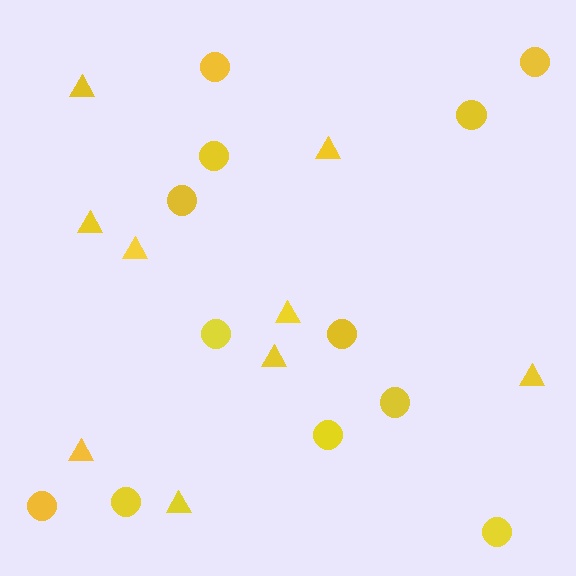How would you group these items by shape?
There are 2 groups: one group of circles (12) and one group of triangles (9).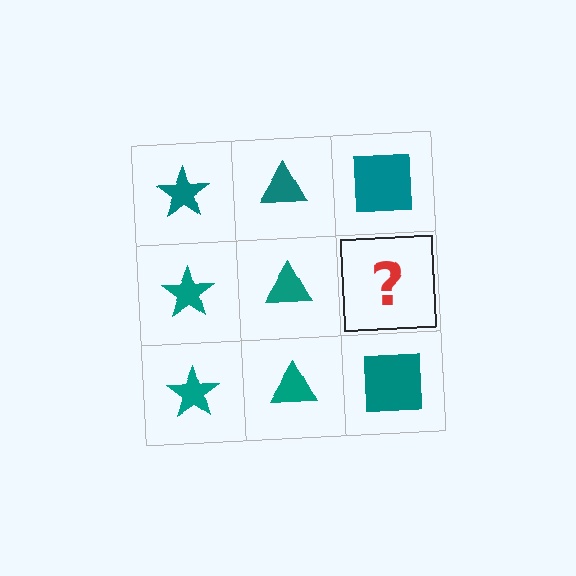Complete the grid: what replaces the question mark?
The question mark should be replaced with a teal square.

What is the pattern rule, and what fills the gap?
The rule is that each column has a consistent shape. The gap should be filled with a teal square.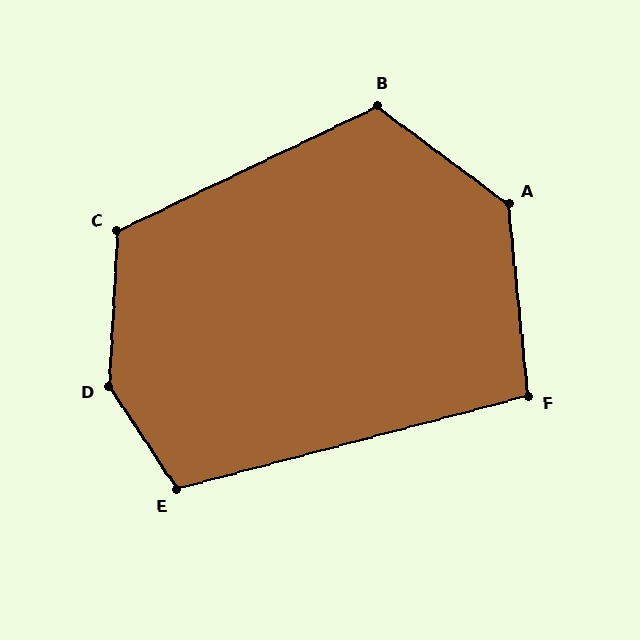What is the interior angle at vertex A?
Approximately 132 degrees (obtuse).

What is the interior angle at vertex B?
Approximately 118 degrees (obtuse).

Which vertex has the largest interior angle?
D, at approximately 143 degrees.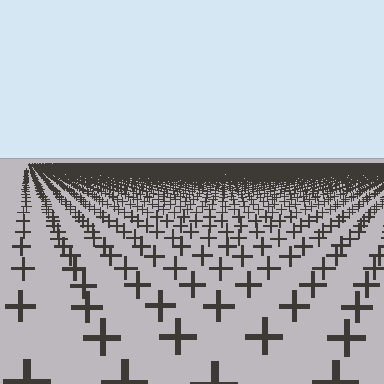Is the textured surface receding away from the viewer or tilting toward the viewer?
The surface is receding away from the viewer. Texture elements get smaller and denser toward the top.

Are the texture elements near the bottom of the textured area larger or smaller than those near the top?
Larger. Near the bottom, elements are closer to the viewer and appear at a bigger on-screen size.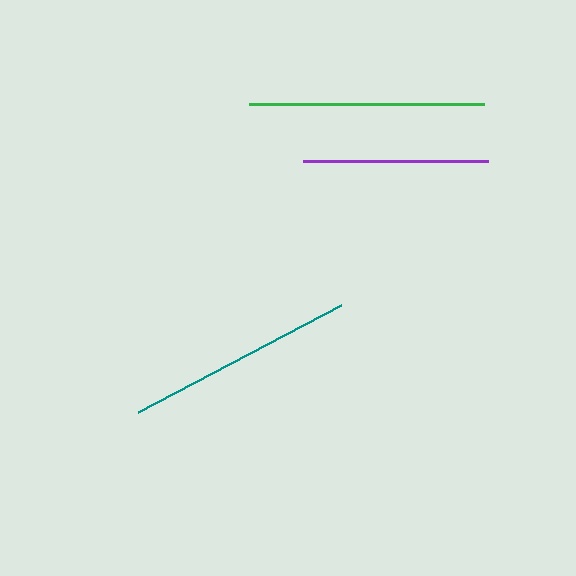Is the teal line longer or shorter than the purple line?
The teal line is longer than the purple line.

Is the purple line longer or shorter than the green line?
The green line is longer than the purple line.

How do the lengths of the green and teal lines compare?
The green and teal lines are approximately the same length.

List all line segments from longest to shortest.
From longest to shortest: green, teal, purple.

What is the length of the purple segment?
The purple segment is approximately 184 pixels long.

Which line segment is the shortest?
The purple line is the shortest at approximately 184 pixels.